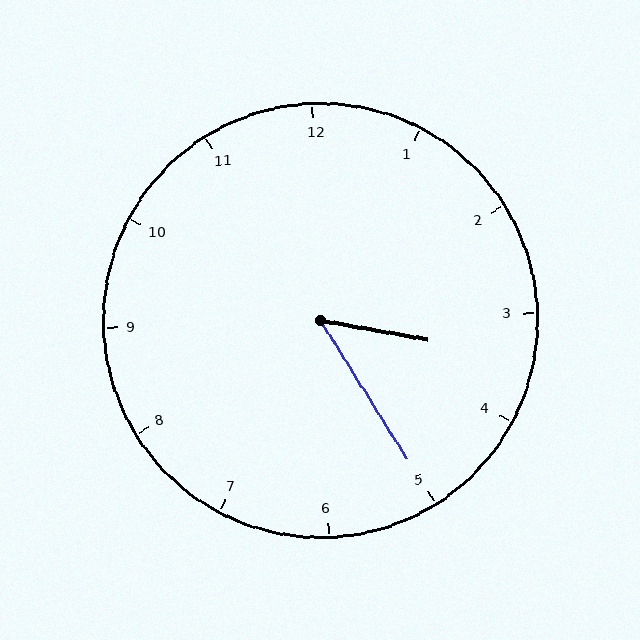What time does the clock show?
3:25.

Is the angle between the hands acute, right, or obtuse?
It is acute.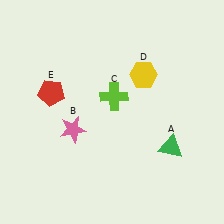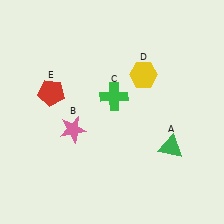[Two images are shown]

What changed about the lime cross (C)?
In Image 1, C is lime. In Image 2, it changed to green.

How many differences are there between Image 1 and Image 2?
There is 1 difference between the two images.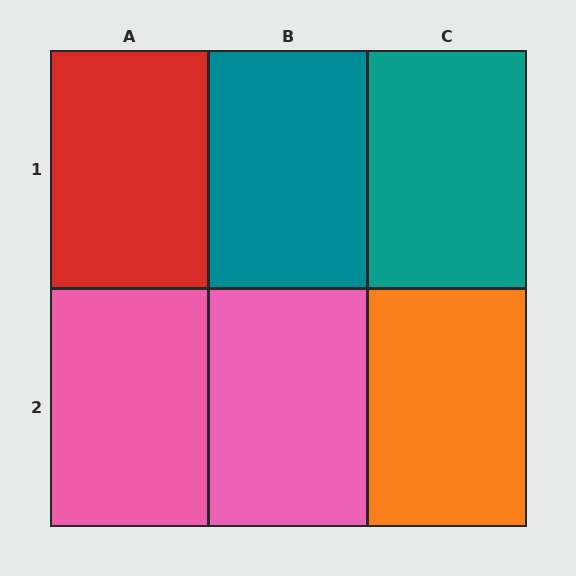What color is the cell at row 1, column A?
Red.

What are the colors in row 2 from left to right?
Pink, pink, orange.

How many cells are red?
1 cell is red.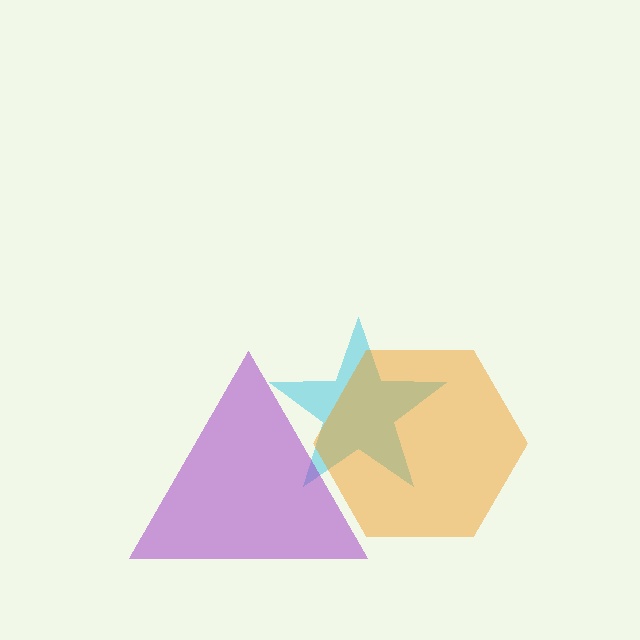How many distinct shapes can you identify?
There are 3 distinct shapes: a cyan star, a purple triangle, an orange hexagon.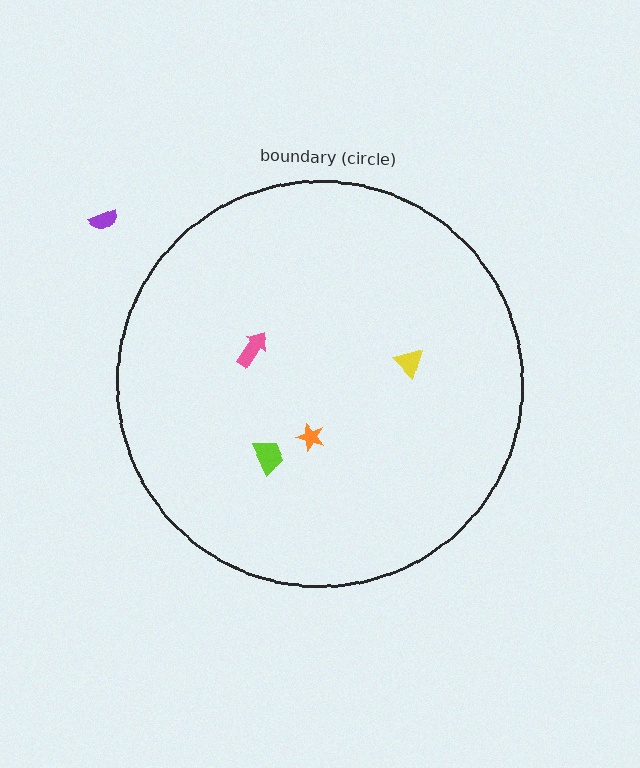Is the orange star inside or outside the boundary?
Inside.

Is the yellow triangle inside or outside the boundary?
Inside.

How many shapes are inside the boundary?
4 inside, 1 outside.